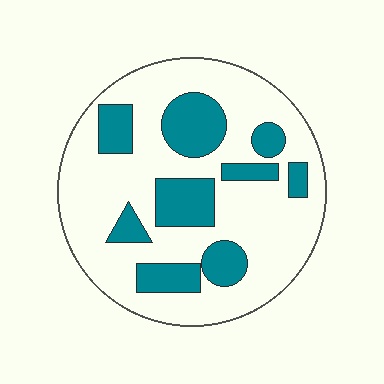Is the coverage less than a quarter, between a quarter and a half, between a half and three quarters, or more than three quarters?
Between a quarter and a half.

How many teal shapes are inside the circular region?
9.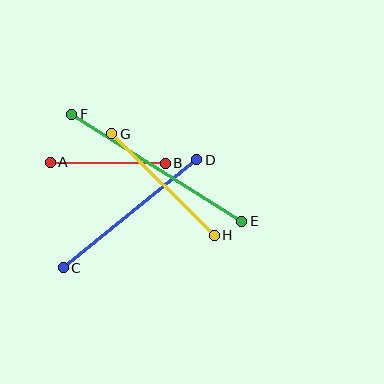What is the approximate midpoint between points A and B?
The midpoint is at approximately (108, 163) pixels.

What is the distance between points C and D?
The distance is approximately 172 pixels.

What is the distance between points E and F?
The distance is approximately 201 pixels.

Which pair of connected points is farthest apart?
Points E and F are farthest apart.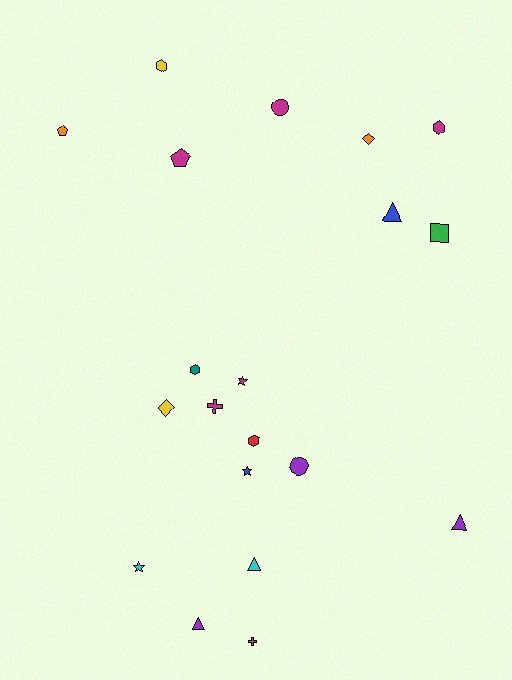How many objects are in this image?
There are 20 objects.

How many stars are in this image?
There are 3 stars.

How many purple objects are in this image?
There are 3 purple objects.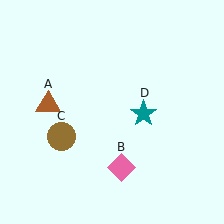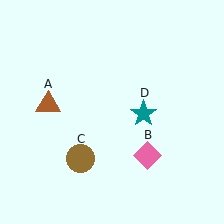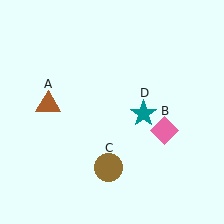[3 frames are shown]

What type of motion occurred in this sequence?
The pink diamond (object B), brown circle (object C) rotated counterclockwise around the center of the scene.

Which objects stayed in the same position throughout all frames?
Brown triangle (object A) and teal star (object D) remained stationary.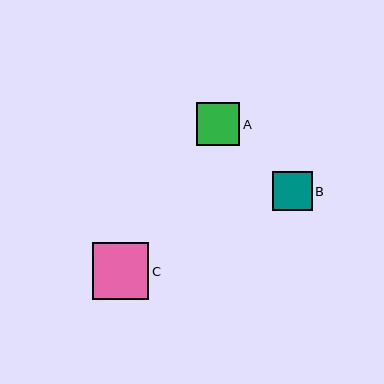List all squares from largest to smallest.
From largest to smallest: C, A, B.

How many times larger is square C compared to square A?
Square C is approximately 1.3 times the size of square A.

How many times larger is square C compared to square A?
Square C is approximately 1.3 times the size of square A.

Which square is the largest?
Square C is the largest with a size of approximately 57 pixels.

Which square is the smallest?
Square B is the smallest with a size of approximately 39 pixels.